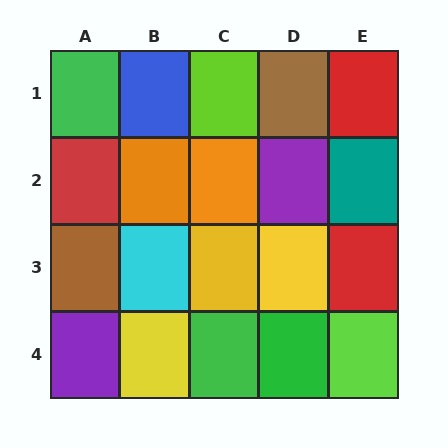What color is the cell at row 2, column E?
Teal.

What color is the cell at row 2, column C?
Orange.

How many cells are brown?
2 cells are brown.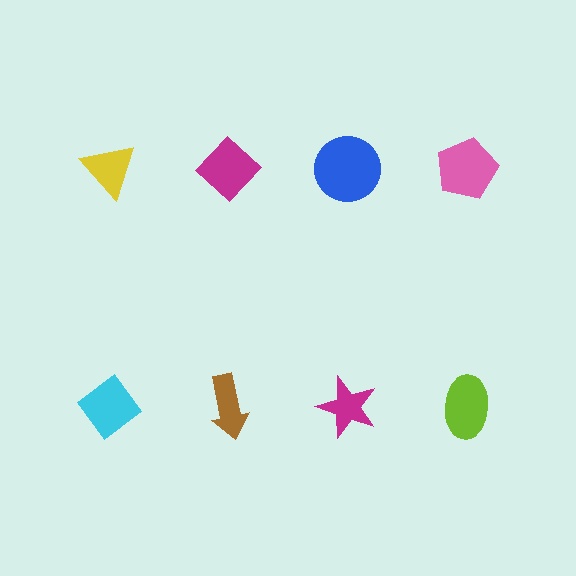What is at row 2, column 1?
A cyan diamond.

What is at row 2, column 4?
A lime ellipse.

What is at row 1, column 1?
A yellow triangle.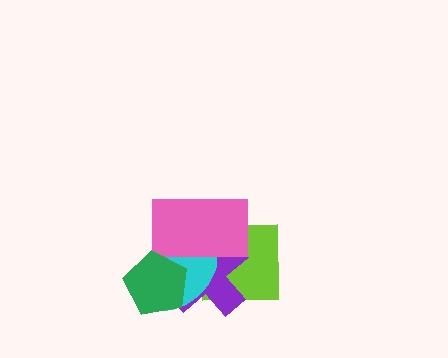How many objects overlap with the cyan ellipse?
4 objects overlap with the cyan ellipse.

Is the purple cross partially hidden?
Yes, it is partially covered by another shape.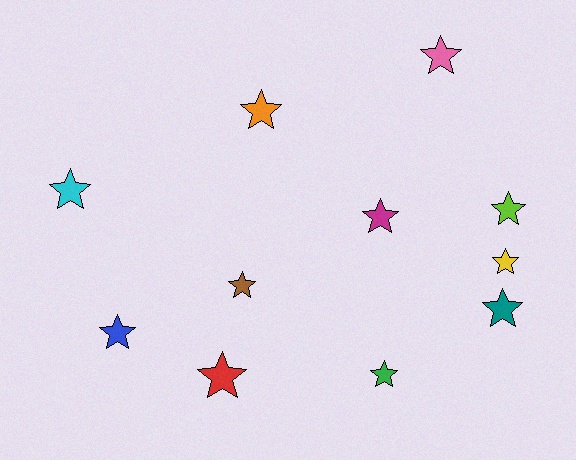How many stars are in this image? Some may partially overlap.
There are 11 stars.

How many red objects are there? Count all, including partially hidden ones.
There is 1 red object.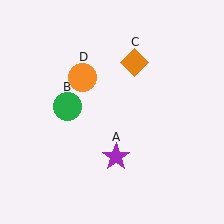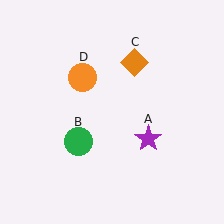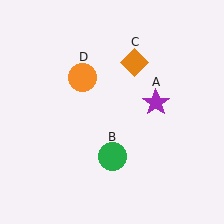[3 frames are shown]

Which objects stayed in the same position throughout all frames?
Orange diamond (object C) and orange circle (object D) remained stationary.